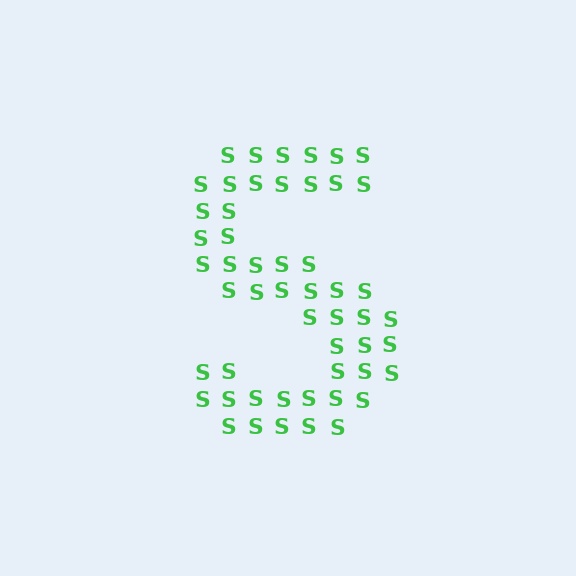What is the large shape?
The large shape is the letter S.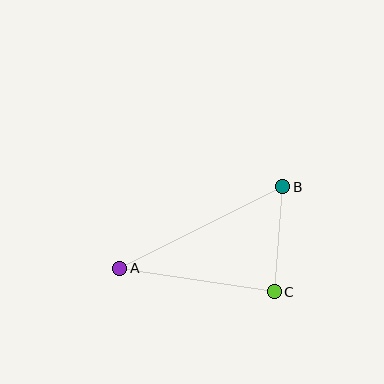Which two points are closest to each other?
Points B and C are closest to each other.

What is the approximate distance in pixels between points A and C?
The distance between A and C is approximately 157 pixels.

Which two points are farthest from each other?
Points A and B are farthest from each other.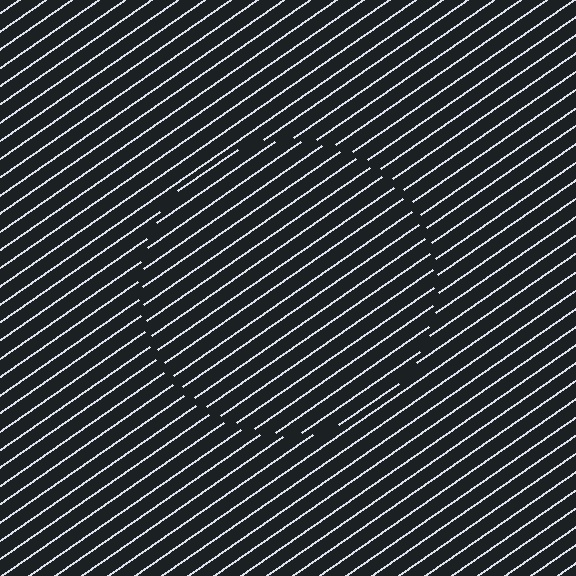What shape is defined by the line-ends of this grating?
An illusory circle. The interior of the shape contains the same grating, shifted by half a period — the contour is defined by the phase discontinuity where line-ends from the inner and outer gratings abut.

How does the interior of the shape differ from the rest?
The interior of the shape contains the same grating, shifted by half a period — the contour is defined by the phase discontinuity where line-ends from the inner and outer gratings abut.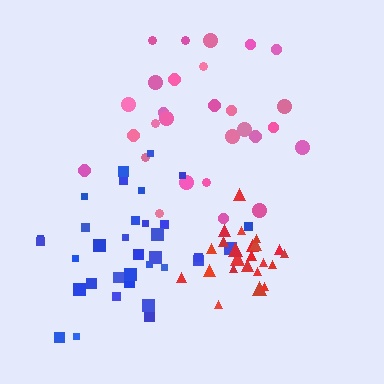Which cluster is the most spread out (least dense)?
Pink.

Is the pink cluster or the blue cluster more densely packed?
Blue.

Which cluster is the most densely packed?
Red.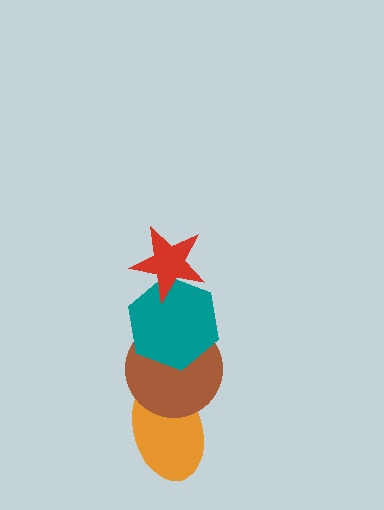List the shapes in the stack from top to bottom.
From top to bottom: the red star, the teal hexagon, the brown circle, the orange ellipse.